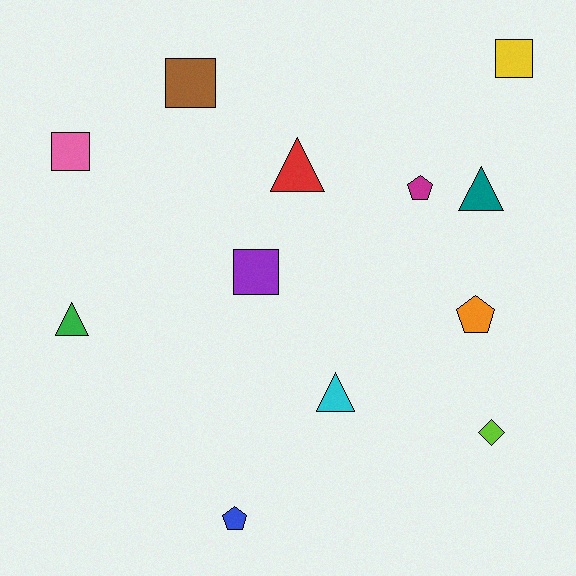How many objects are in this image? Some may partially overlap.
There are 12 objects.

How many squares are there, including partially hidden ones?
There are 4 squares.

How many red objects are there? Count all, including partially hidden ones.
There is 1 red object.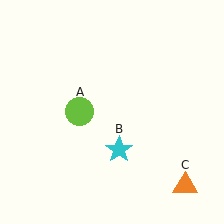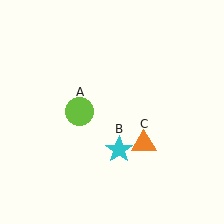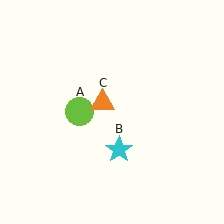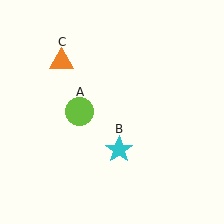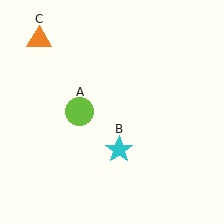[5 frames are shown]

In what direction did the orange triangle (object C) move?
The orange triangle (object C) moved up and to the left.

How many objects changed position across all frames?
1 object changed position: orange triangle (object C).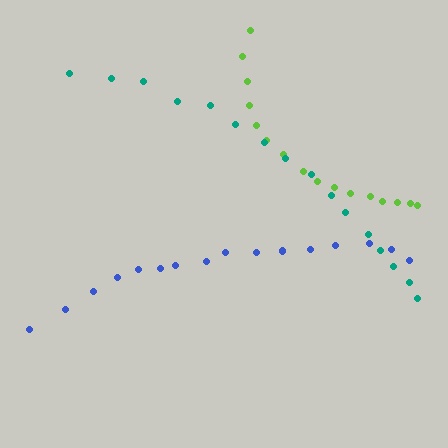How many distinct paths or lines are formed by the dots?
There are 3 distinct paths.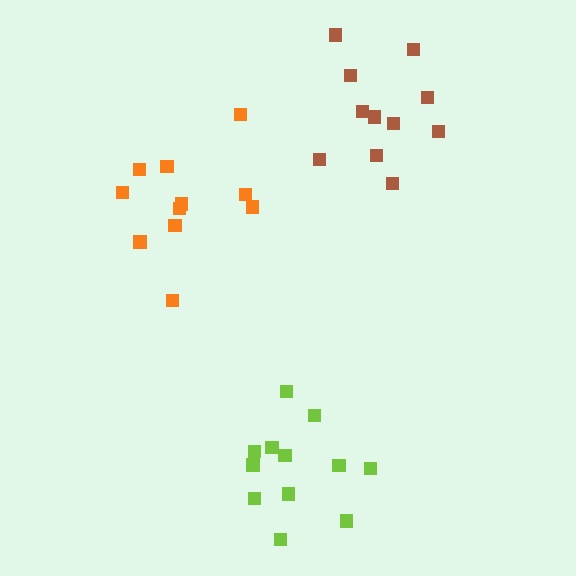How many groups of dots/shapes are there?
There are 3 groups.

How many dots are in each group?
Group 1: 11 dots, Group 2: 11 dots, Group 3: 12 dots (34 total).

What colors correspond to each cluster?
The clusters are colored: brown, orange, lime.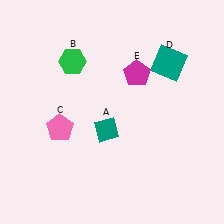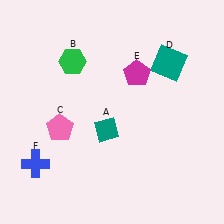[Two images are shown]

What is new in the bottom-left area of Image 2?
A blue cross (F) was added in the bottom-left area of Image 2.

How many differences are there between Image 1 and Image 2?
There is 1 difference between the two images.